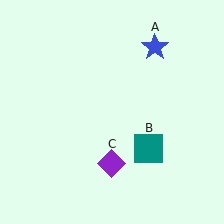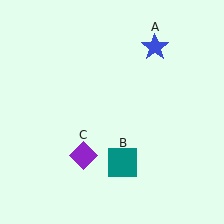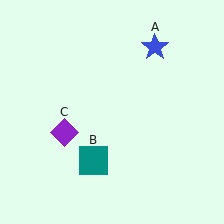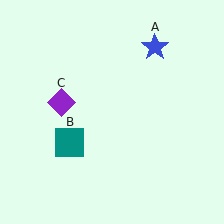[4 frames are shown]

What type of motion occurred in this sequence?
The teal square (object B), purple diamond (object C) rotated clockwise around the center of the scene.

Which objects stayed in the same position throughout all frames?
Blue star (object A) remained stationary.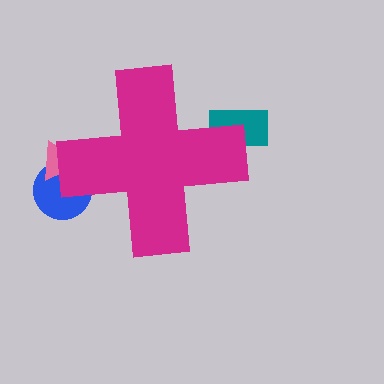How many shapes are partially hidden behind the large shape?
3 shapes are partially hidden.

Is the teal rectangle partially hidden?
Yes, the teal rectangle is partially hidden behind the magenta cross.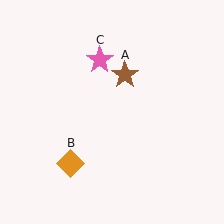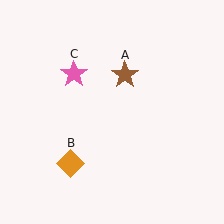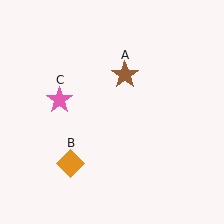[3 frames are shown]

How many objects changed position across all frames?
1 object changed position: pink star (object C).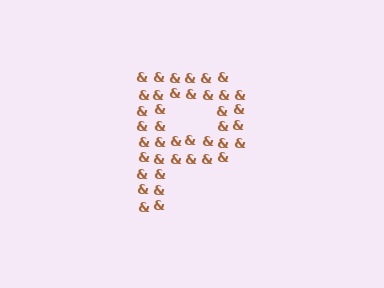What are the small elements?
The small elements are ampersands.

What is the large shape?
The large shape is the letter P.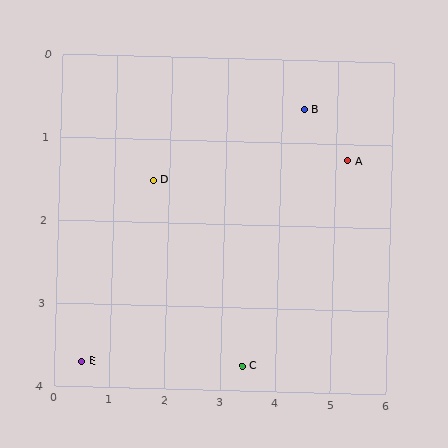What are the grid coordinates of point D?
Point D is at approximately (1.7, 1.5).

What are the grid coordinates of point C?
Point C is at approximately (3.4, 3.7).